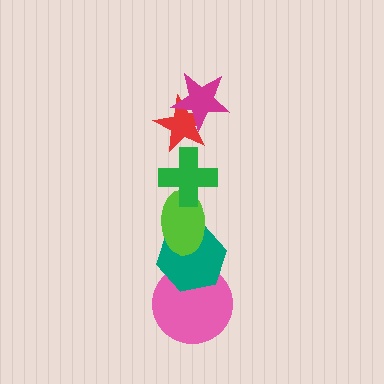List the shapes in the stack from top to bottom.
From top to bottom: the magenta star, the red star, the green cross, the lime ellipse, the teal hexagon, the pink circle.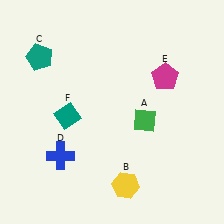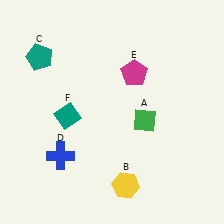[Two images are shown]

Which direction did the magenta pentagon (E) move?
The magenta pentagon (E) moved left.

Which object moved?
The magenta pentagon (E) moved left.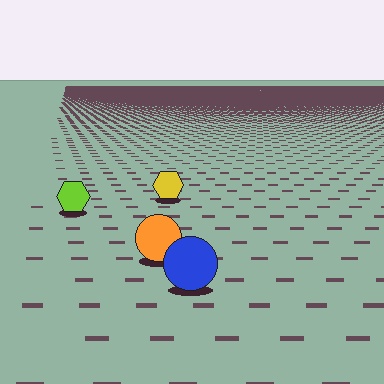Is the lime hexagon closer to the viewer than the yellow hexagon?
Yes. The lime hexagon is closer — you can tell from the texture gradient: the ground texture is coarser near it.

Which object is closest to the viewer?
The blue circle is closest. The texture marks near it are larger and more spread out.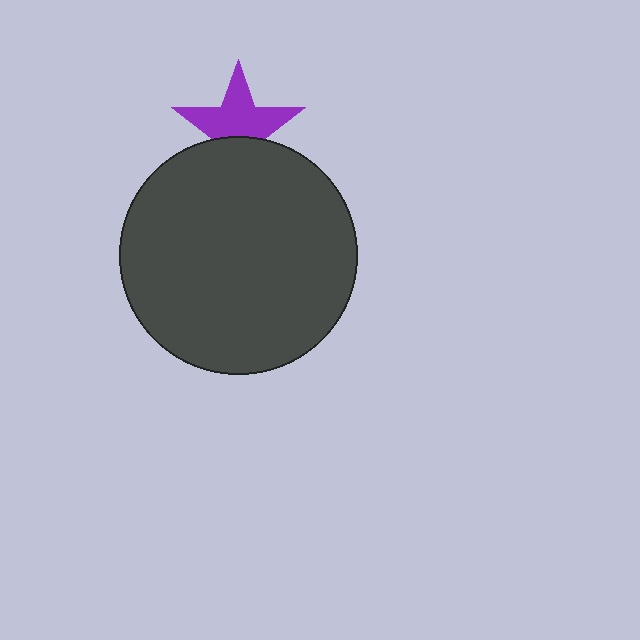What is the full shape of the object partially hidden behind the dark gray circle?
The partially hidden object is a purple star.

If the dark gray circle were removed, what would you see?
You would see the complete purple star.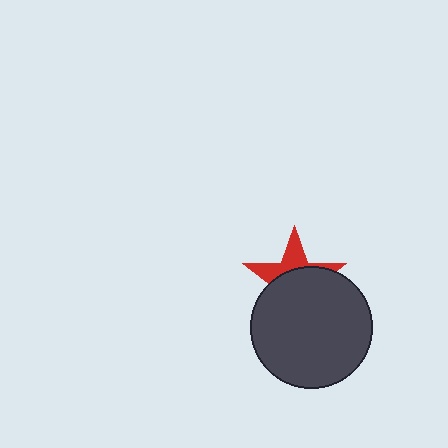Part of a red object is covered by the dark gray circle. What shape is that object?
It is a star.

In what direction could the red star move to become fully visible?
The red star could move up. That would shift it out from behind the dark gray circle entirely.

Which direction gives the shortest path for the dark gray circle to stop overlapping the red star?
Moving down gives the shortest separation.